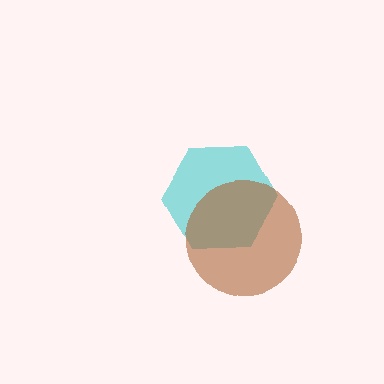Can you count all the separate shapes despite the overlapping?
Yes, there are 2 separate shapes.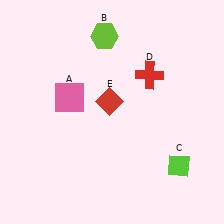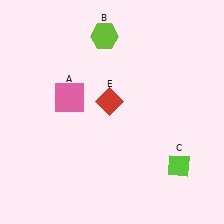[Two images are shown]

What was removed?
The red cross (D) was removed in Image 2.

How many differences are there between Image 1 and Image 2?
There is 1 difference between the two images.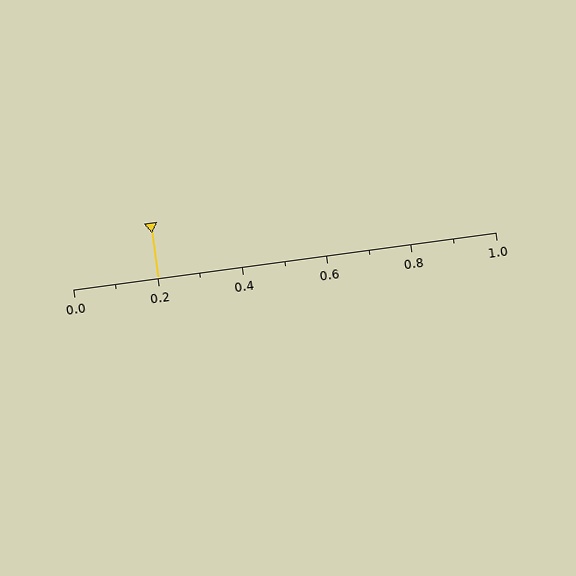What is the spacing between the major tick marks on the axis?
The major ticks are spaced 0.2 apart.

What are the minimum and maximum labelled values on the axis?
The axis runs from 0.0 to 1.0.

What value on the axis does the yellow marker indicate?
The marker indicates approximately 0.2.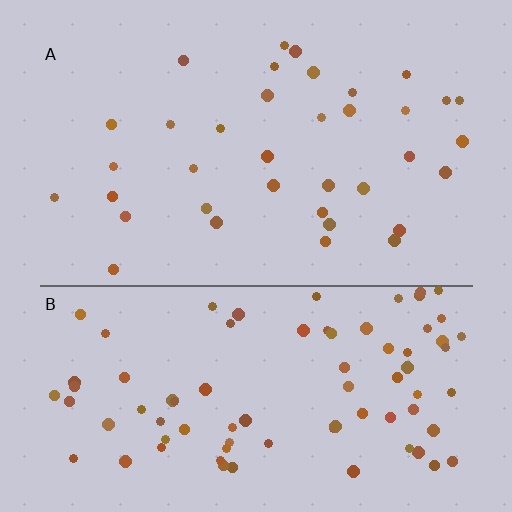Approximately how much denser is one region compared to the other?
Approximately 2.3× — region B over region A.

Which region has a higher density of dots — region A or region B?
B (the bottom).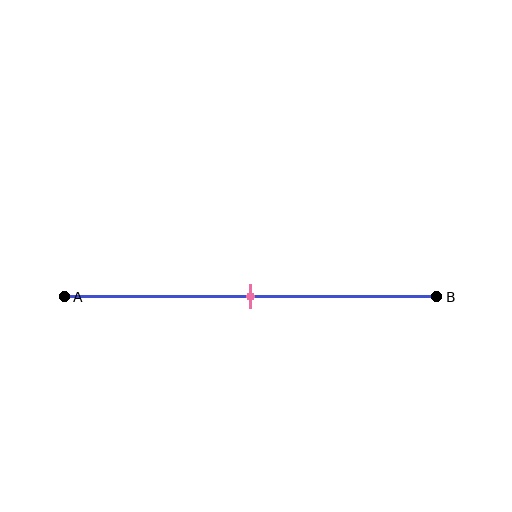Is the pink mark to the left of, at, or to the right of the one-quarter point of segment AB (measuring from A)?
The pink mark is to the right of the one-quarter point of segment AB.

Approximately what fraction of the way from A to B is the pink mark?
The pink mark is approximately 50% of the way from A to B.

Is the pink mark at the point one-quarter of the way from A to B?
No, the mark is at about 50% from A, not at the 25% one-quarter point.